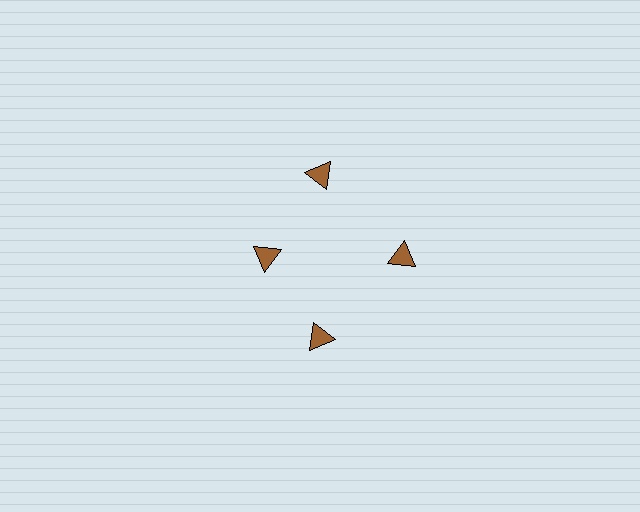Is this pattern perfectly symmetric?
No. The 4 brown triangles are arranged in a ring, but one element near the 9 o'clock position is pulled inward toward the center, breaking the 4-fold rotational symmetry.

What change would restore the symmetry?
The symmetry would be restored by moving it outward, back onto the ring so that all 4 triangles sit at equal angles and equal distance from the center.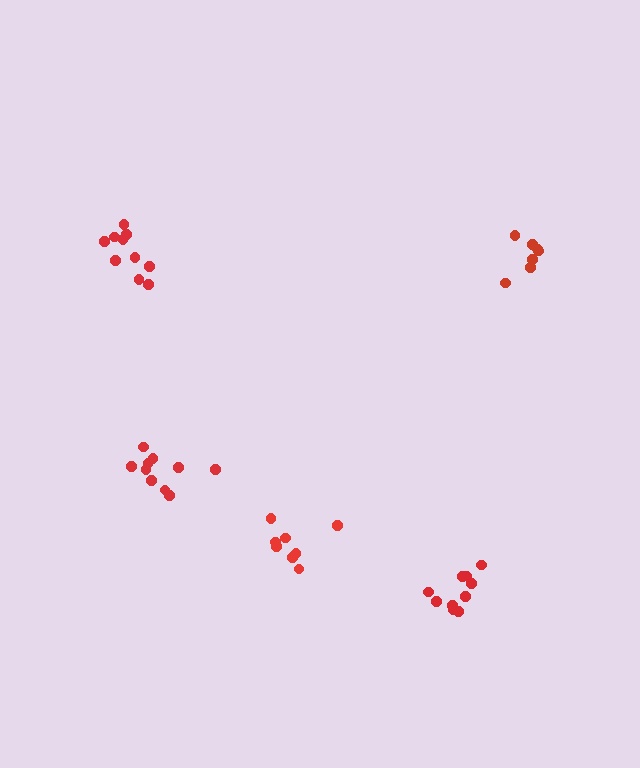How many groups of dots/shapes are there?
There are 5 groups.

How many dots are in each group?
Group 1: 10 dots, Group 2: 10 dots, Group 3: 7 dots, Group 4: 10 dots, Group 5: 8 dots (45 total).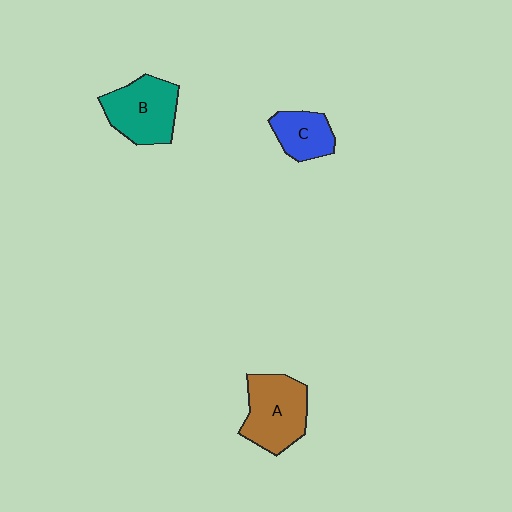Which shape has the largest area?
Shape A (brown).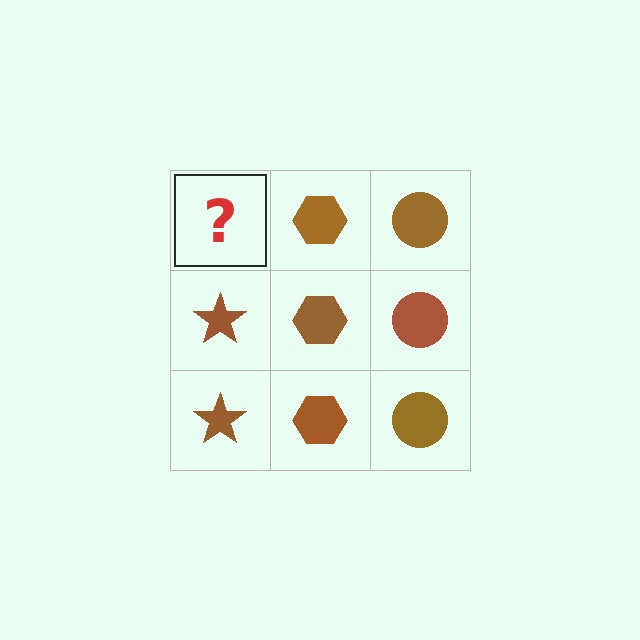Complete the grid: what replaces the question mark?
The question mark should be replaced with a brown star.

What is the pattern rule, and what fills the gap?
The rule is that each column has a consistent shape. The gap should be filled with a brown star.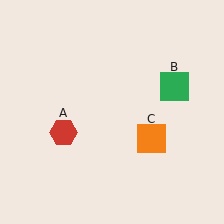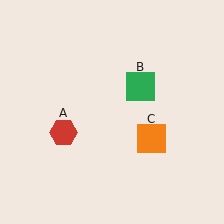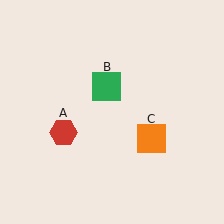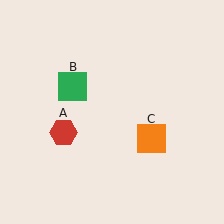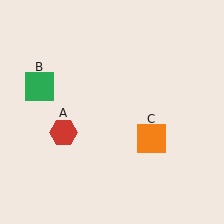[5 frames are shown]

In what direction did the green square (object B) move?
The green square (object B) moved left.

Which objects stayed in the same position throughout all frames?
Red hexagon (object A) and orange square (object C) remained stationary.